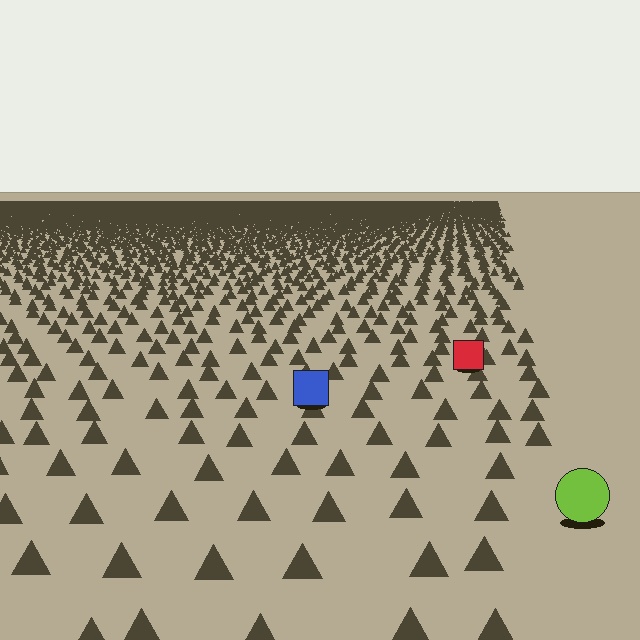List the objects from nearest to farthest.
From nearest to farthest: the lime circle, the blue square, the red square.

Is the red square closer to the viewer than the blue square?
No. The blue square is closer — you can tell from the texture gradient: the ground texture is coarser near it.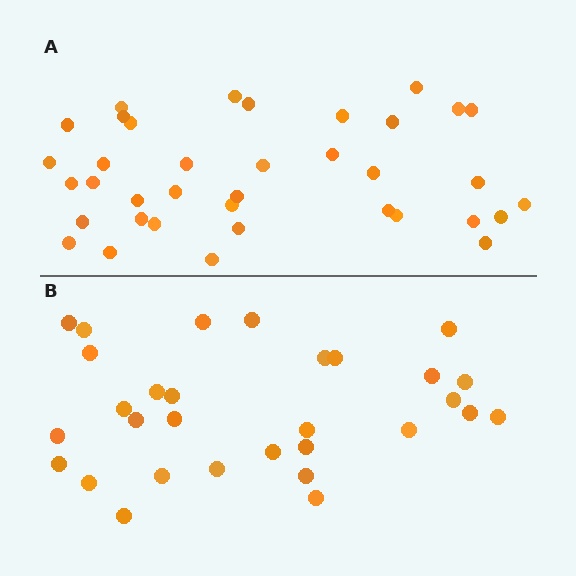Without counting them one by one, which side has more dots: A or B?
Region A (the top region) has more dots.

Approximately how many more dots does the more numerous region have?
Region A has roughly 8 or so more dots than region B.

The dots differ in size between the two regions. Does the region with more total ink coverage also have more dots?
No. Region B has more total ink coverage because its dots are larger, but region A actually contains more individual dots. Total area can be misleading — the number of items is what matters here.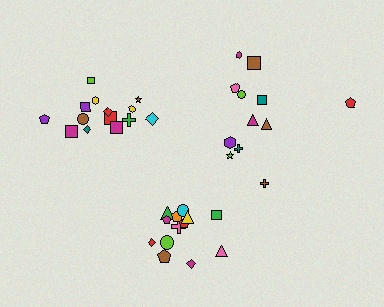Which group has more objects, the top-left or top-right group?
The top-left group.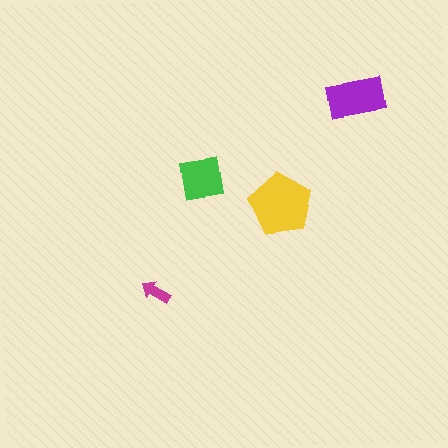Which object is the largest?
The yellow pentagon.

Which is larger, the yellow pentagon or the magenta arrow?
The yellow pentagon.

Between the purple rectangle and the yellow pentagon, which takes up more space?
The yellow pentagon.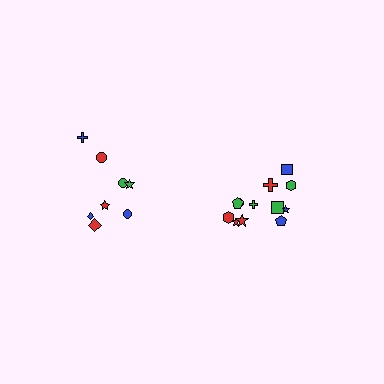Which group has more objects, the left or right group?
The right group.